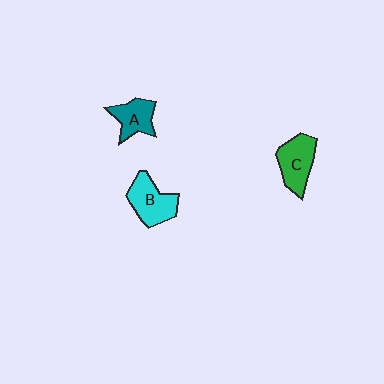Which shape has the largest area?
Shape B (cyan).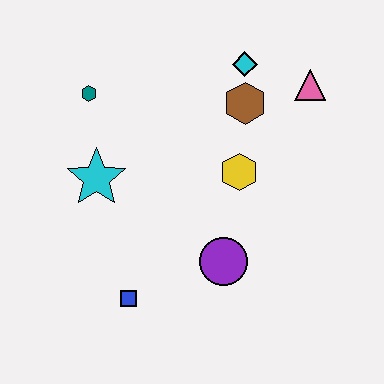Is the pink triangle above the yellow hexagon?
Yes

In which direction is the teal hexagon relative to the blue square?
The teal hexagon is above the blue square.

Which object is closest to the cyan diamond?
The brown hexagon is closest to the cyan diamond.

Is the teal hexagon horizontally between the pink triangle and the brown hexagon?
No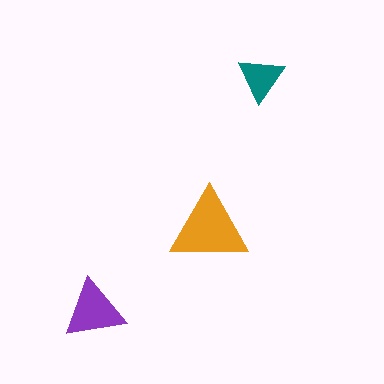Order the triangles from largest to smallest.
the orange one, the purple one, the teal one.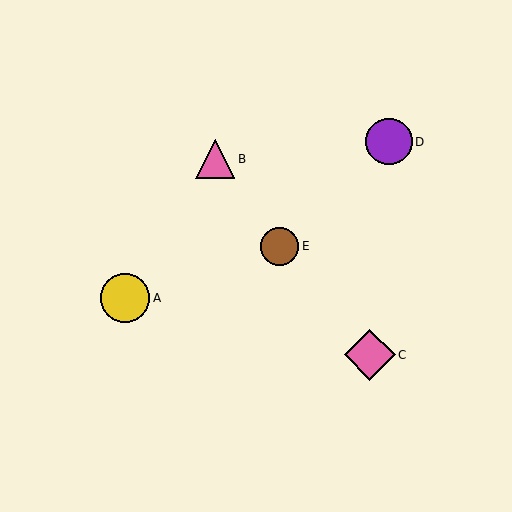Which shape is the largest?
The pink diamond (labeled C) is the largest.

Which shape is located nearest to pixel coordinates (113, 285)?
The yellow circle (labeled A) at (125, 298) is nearest to that location.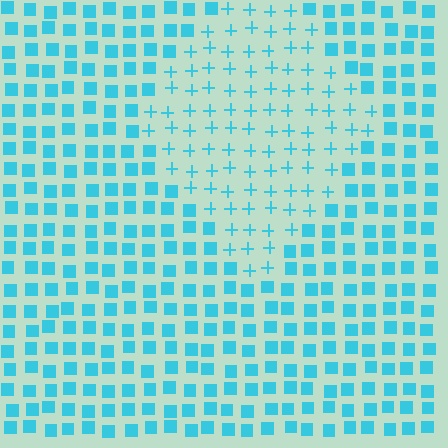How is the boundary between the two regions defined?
The boundary is defined by a change in element shape: plus signs inside vs. squares outside. All elements share the same color and spacing.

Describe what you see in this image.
The image is filled with small cyan elements arranged in a uniform grid. A diamond-shaped region contains plus signs, while the surrounding area contains squares. The boundary is defined purely by the change in element shape.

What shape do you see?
I see a diamond.